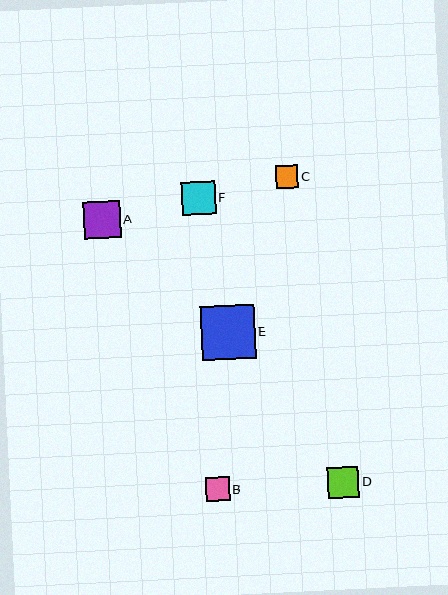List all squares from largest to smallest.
From largest to smallest: E, A, F, D, B, C.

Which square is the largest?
Square E is the largest with a size of approximately 53 pixels.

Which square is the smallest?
Square C is the smallest with a size of approximately 23 pixels.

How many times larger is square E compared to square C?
Square E is approximately 2.4 times the size of square C.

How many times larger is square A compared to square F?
Square A is approximately 1.1 times the size of square F.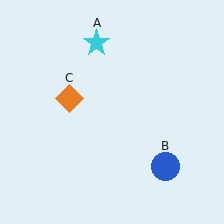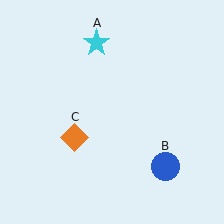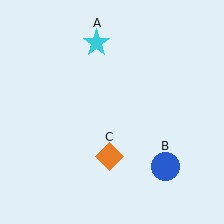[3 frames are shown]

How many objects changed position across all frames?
1 object changed position: orange diamond (object C).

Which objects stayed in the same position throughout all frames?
Cyan star (object A) and blue circle (object B) remained stationary.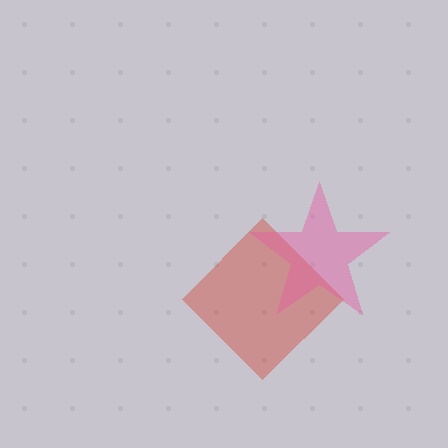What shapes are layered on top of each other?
The layered shapes are: a red diamond, a pink star.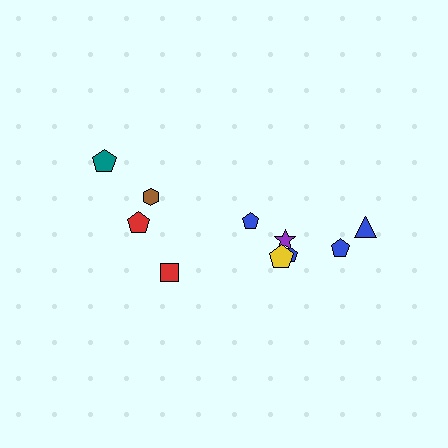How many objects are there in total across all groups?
There are 10 objects.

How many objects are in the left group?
There are 4 objects.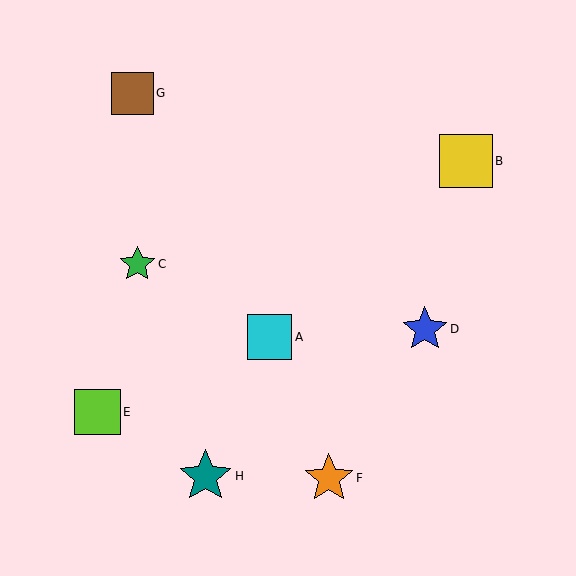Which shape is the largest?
The teal star (labeled H) is the largest.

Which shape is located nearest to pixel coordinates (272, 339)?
The cyan square (labeled A) at (270, 337) is nearest to that location.